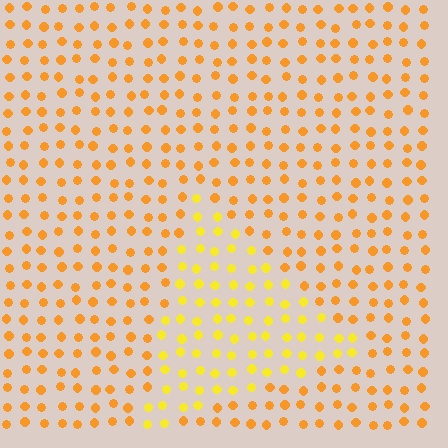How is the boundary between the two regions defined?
The boundary is defined purely by a slight shift in hue (about 24 degrees). Spacing, size, and orientation are identical on both sides.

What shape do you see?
I see a triangle.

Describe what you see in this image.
The image is filled with small orange elements in a uniform arrangement. A triangle-shaped region is visible where the elements are tinted to a slightly different hue, forming a subtle color boundary.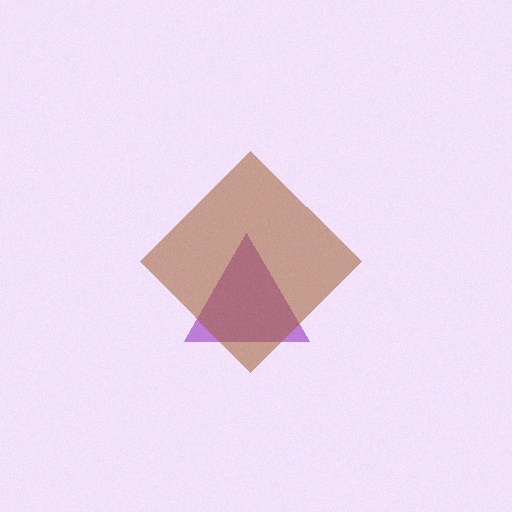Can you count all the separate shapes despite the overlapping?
Yes, there are 2 separate shapes.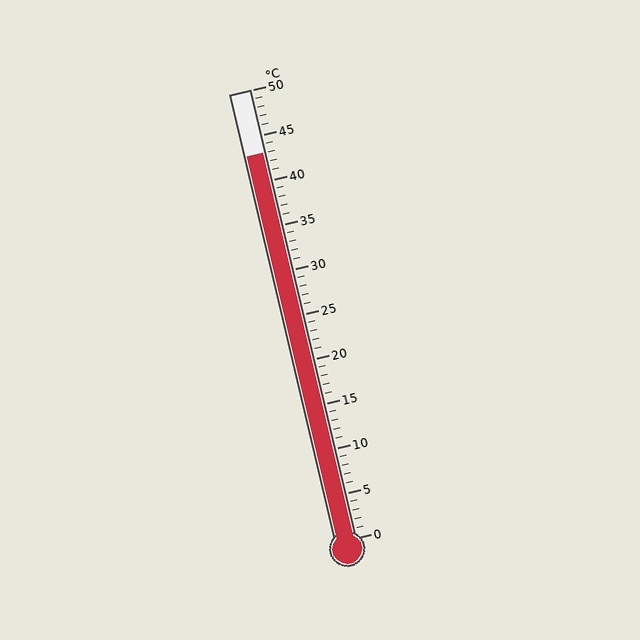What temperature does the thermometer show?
The thermometer shows approximately 43°C.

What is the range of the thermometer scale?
The thermometer scale ranges from 0°C to 50°C.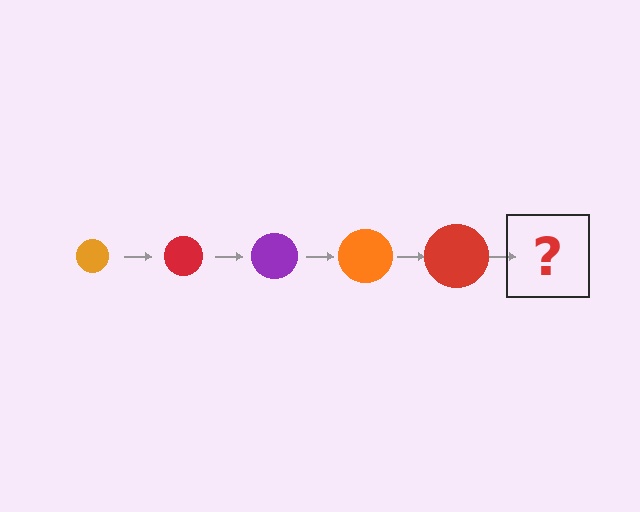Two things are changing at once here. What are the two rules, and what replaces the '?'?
The two rules are that the circle grows larger each step and the color cycles through orange, red, and purple. The '?' should be a purple circle, larger than the previous one.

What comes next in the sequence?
The next element should be a purple circle, larger than the previous one.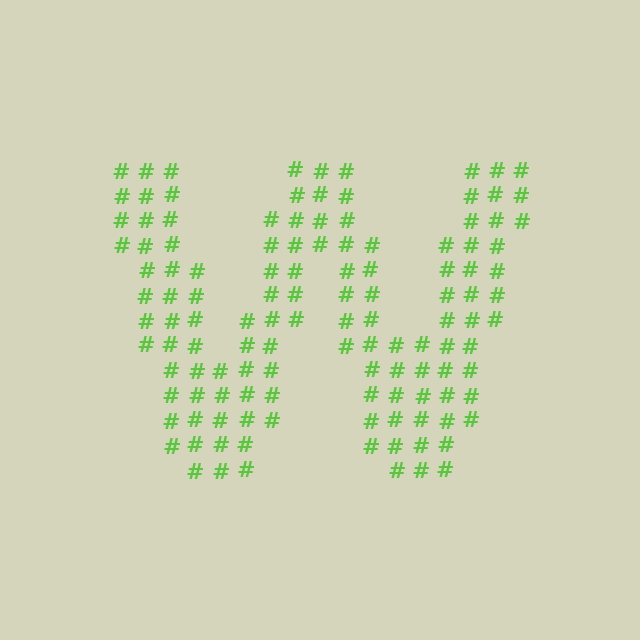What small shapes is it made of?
It is made of small hash symbols.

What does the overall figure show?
The overall figure shows the letter W.